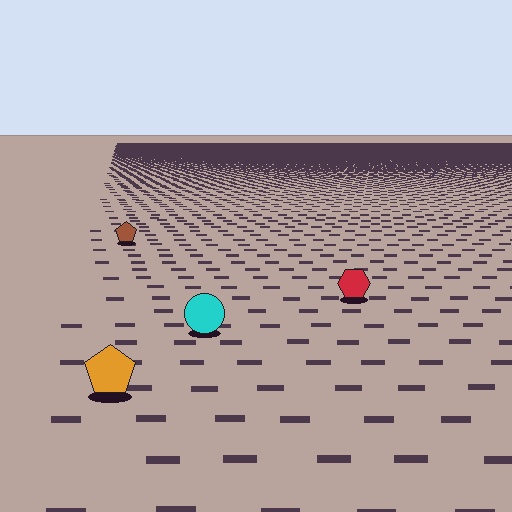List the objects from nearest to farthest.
From nearest to farthest: the orange pentagon, the cyan circle, the red hexagon, the brown pentagon.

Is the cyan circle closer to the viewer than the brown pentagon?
Yes. The cyan circle is closer — you can tell from the texture gradient: the ground texture is coarser near it.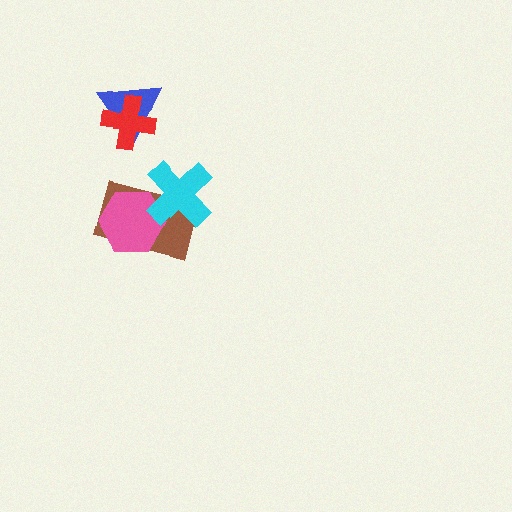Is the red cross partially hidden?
No, no other shape covers it.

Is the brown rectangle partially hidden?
Yes, it is partially covered by another shape.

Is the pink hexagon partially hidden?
Yes, it is partially covered by another shape.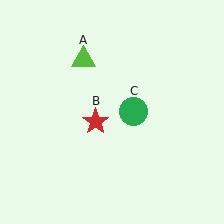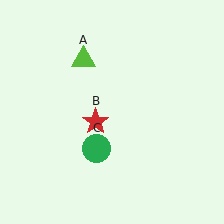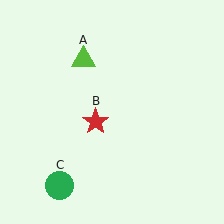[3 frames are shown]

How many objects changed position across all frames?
1 object changed position: green circle (object C).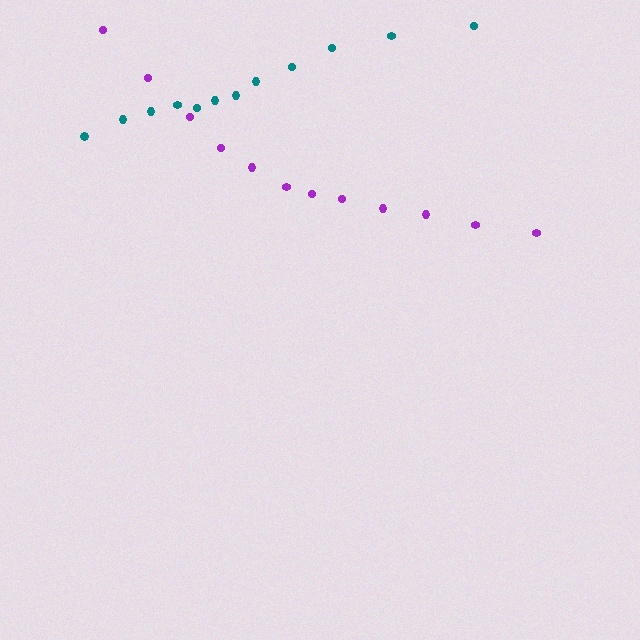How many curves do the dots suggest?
There are 2 distinct paths.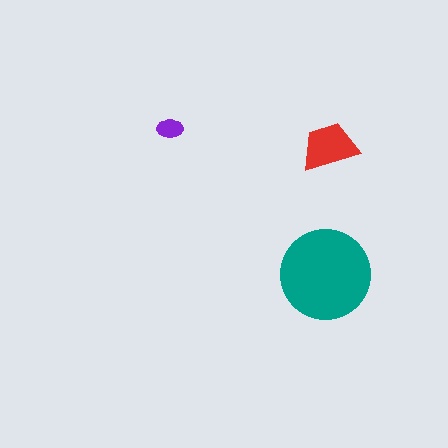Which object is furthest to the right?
The red trapezoid is rightmost.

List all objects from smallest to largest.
The purple ellipse, the red trapezoid, the teal circle.